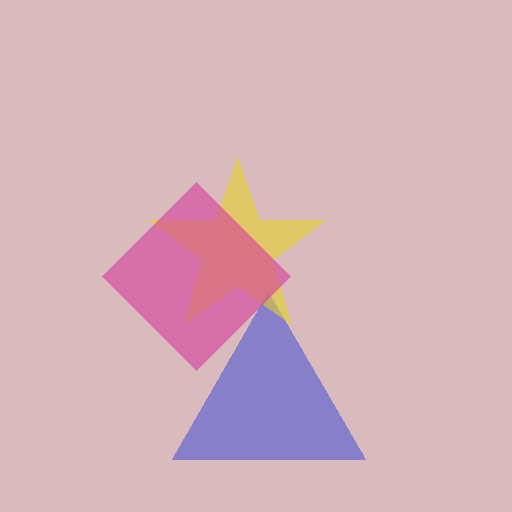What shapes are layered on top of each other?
The layered shapes are: a blue triangle, a yellow star, a magenta diamond.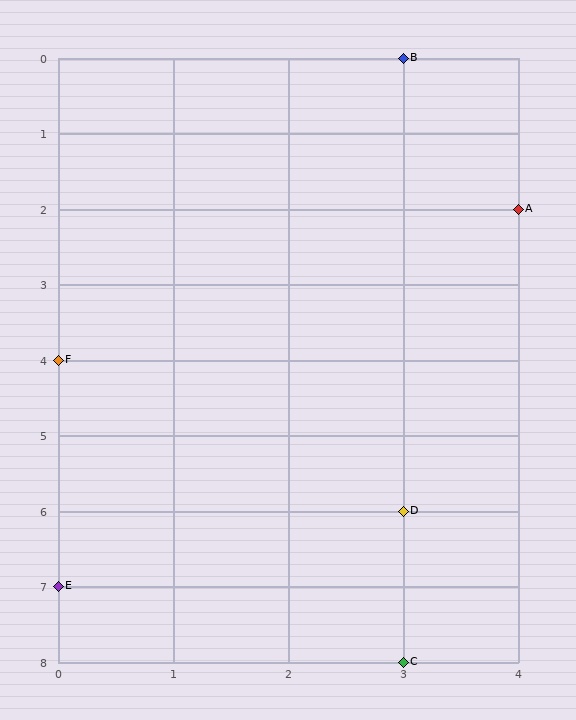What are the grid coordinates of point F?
Point F is at grid coordinates (0, 4).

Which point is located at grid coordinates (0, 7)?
Point E is at (0, 7).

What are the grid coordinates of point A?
Point A is at grid coordinates (4, 2).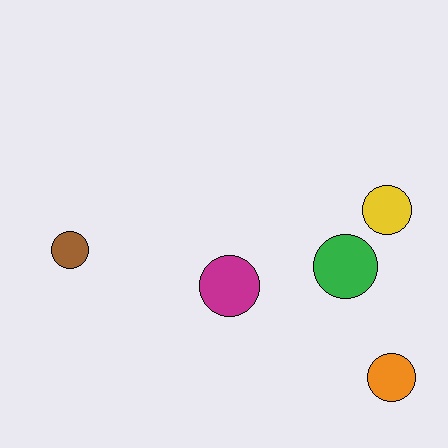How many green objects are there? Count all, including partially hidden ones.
There is 1 green object.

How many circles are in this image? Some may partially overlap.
There are 5 circles.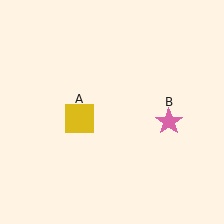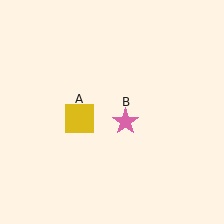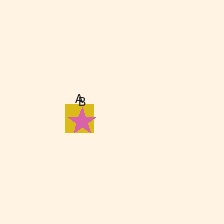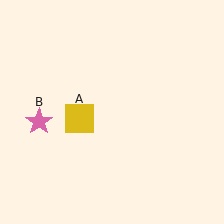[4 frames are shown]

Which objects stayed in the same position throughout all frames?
Yellow square (object A) remained stationary.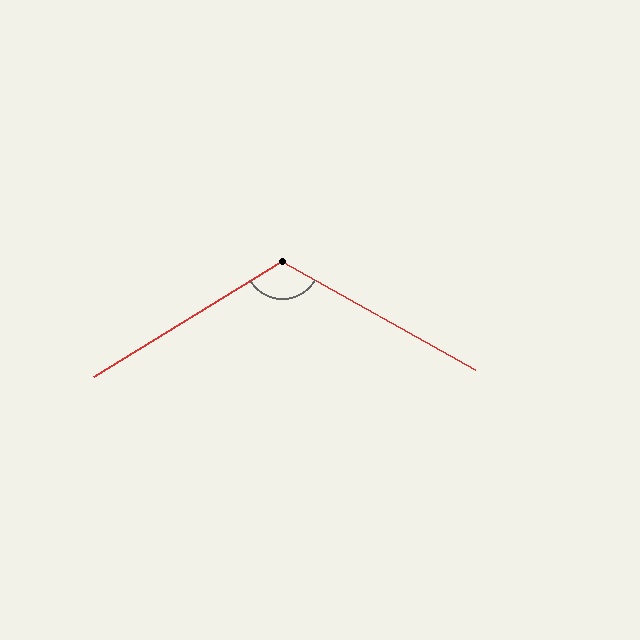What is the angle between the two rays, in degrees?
Approximately 119 degrees.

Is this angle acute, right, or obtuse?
It is obtuse.